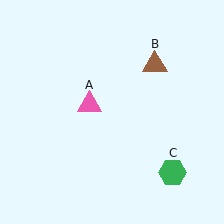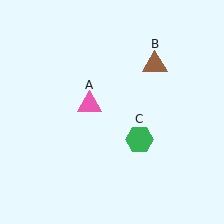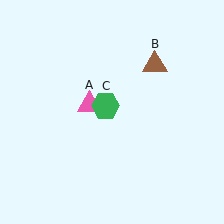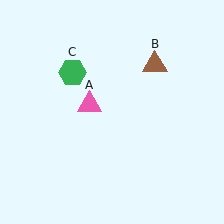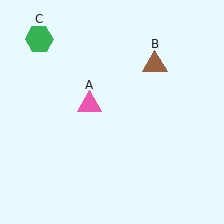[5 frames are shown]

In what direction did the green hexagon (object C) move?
The green hexagon (object C) moved up and to the left.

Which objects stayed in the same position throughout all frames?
Pink triangle (object A) and brown triangle (object B) remained stationary.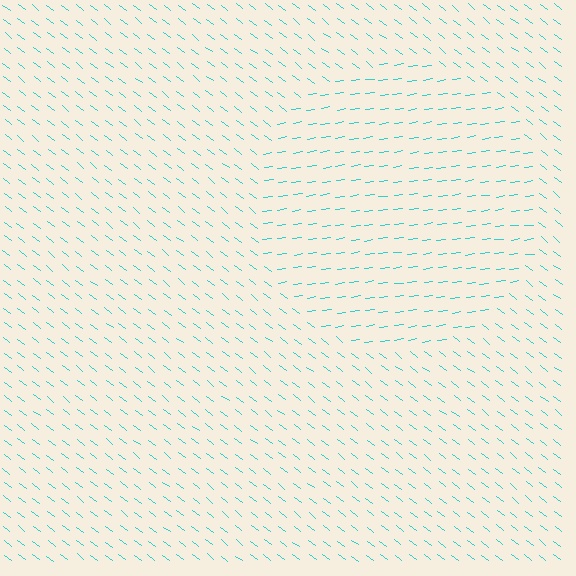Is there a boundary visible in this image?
Yes, there is a texture boundary formed by a change in line orientation.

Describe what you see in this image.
The image is filled with small cyan line segments. A circle region in the image has lines oriented differently from the surrounding lines, creating a visible texture boundary.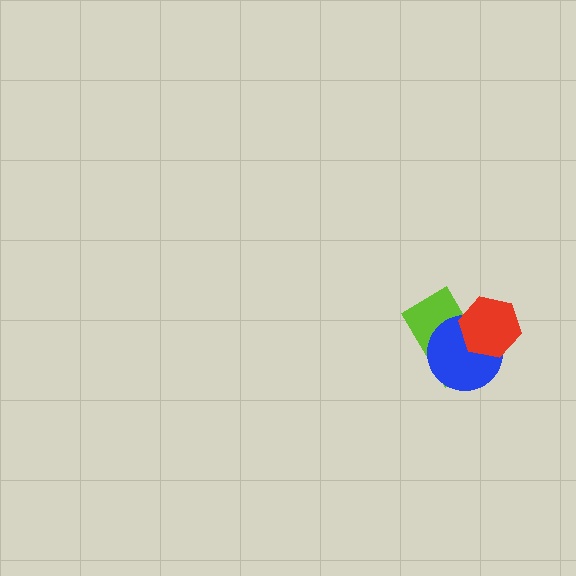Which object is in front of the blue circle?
The red hexagon is in front of the blue circle.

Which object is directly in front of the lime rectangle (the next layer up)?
The blue circle is directly in front of the lime rectangle.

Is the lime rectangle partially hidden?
Yes, it is partially covered by another shape.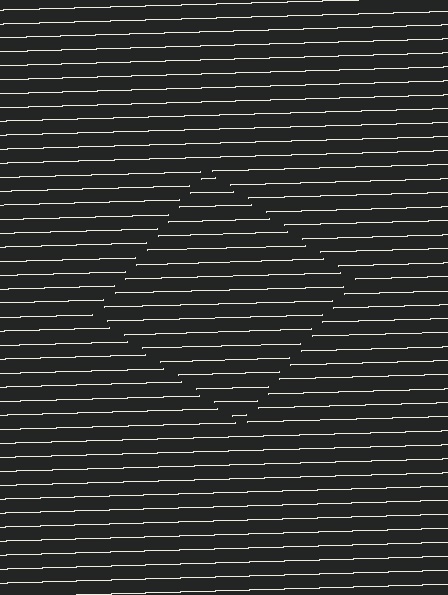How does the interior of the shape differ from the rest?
The interior of the shape contains the same grating, shifted by half a period — the contour is defined by the phase discontinuity where line-ends from the inner and outer gratings abut.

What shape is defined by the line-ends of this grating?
An illusory square. The interior of the shape contains the same grating, shifted by half a period — the contour is defined by the phase discontinuity where line-ends from the inner and outer gratings abut.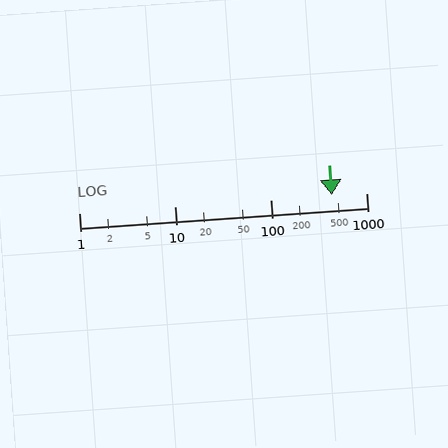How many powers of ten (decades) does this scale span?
The scale spans 3 decades, from 1 to 1000.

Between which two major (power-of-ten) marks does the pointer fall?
The pointer is between 100 and 1000.